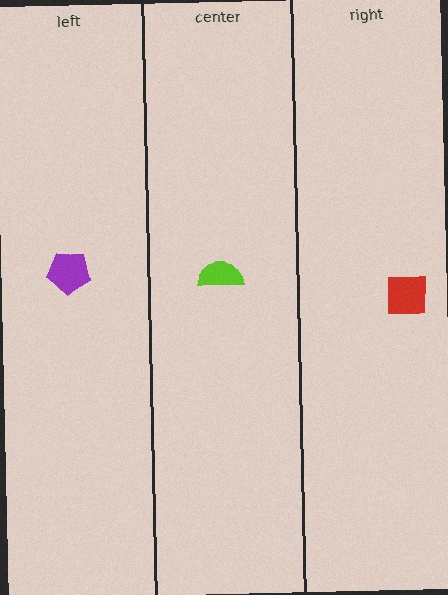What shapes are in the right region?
The red square.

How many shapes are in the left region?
1.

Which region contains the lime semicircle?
The center region.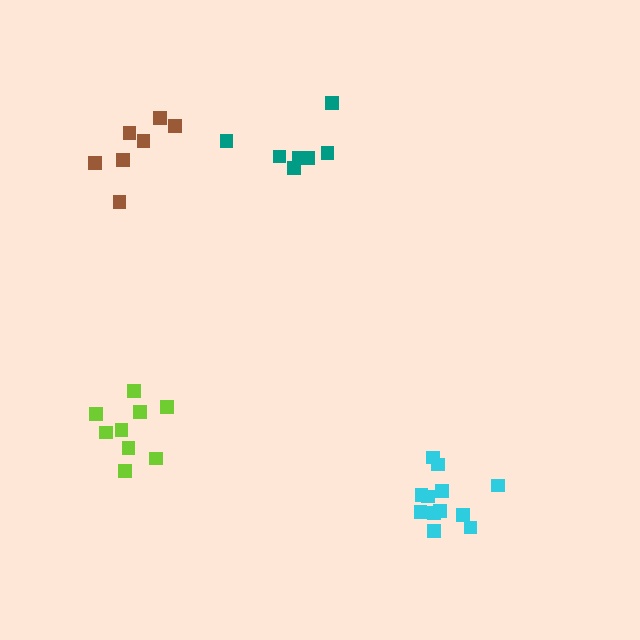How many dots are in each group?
Group 1: 8 dots, Group 2: 7 dots, Group 3: 12 dots, Group 4: 9 dots (36 total).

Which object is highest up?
The brown cluster is topmost.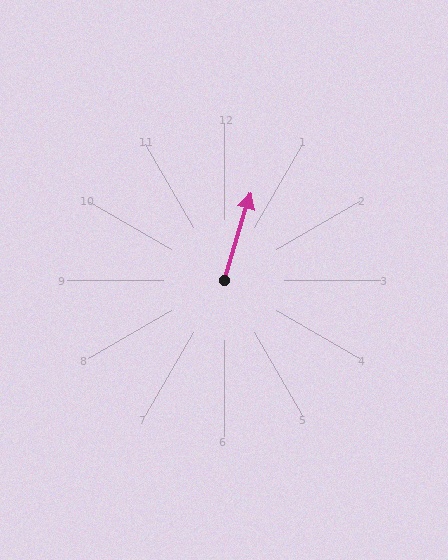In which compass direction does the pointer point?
North.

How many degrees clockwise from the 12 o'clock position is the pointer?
Approximately 17 degrees.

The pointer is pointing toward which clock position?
Roughly 1 o'clock.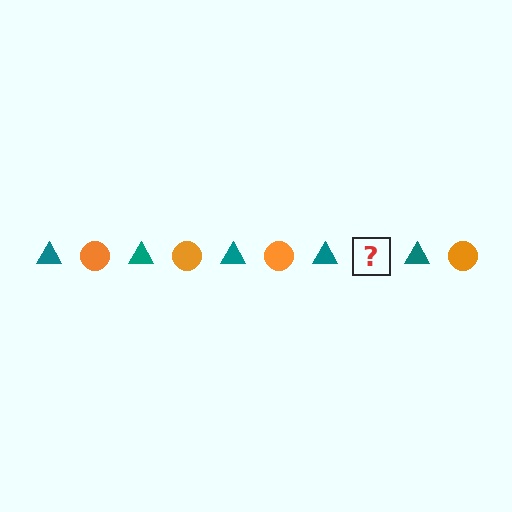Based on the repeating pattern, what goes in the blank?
The blank should be an orange circle.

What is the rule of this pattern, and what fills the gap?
The rule is that the pattern alternates between teal triangle and orange circle. The gap should be filled with an orange circle.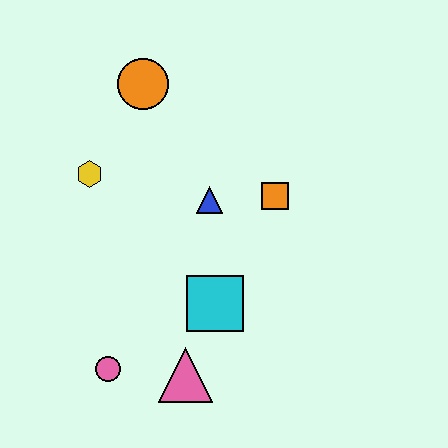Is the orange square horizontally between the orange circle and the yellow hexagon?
No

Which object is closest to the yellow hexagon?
The orange circle is closest to the yellow hexagon.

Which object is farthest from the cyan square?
The orange circle is farthest from the cyan square.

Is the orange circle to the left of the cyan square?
Yes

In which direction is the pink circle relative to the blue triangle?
The pink circle is below the blue triangle.